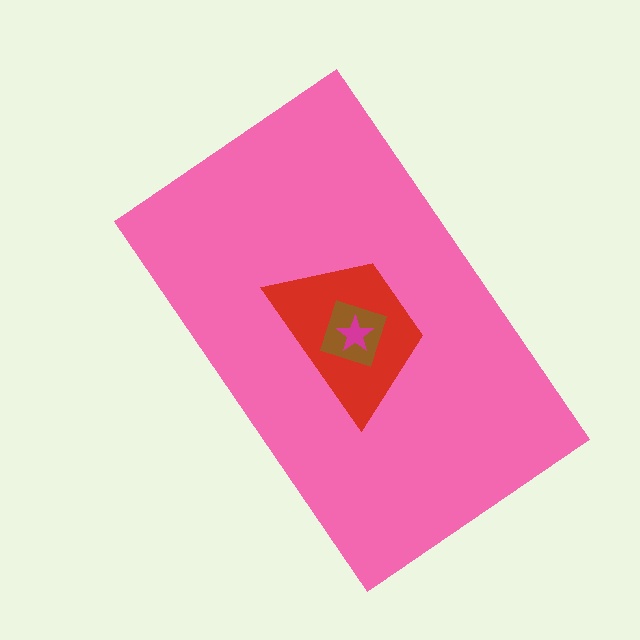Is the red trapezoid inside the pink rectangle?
Yes.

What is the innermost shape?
The magenta star.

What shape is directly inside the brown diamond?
The magenta star.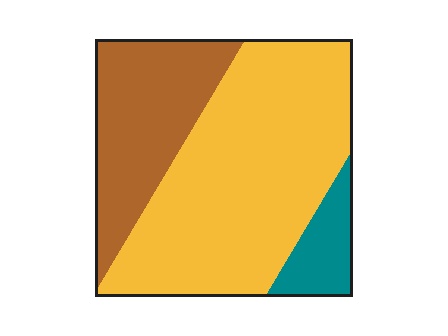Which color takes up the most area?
Yellow, at roughly 60%.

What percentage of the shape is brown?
Brown covers about 30% of the shape.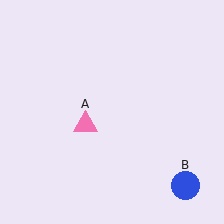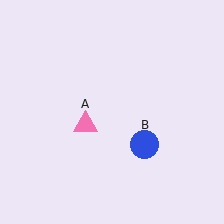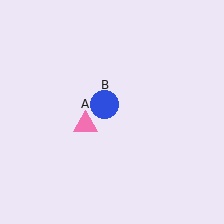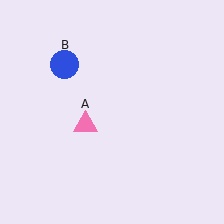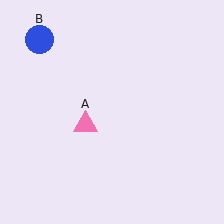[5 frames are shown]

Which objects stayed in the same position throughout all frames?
Pink triangle (object A) remained stationary.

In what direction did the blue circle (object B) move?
The blue circle (object B) moved up and to the left.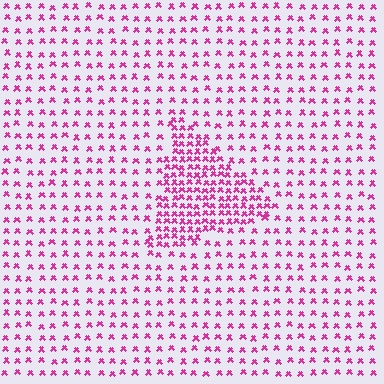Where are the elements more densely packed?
The elements are more densely packed inside the triangle boundary.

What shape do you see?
I see a triangle.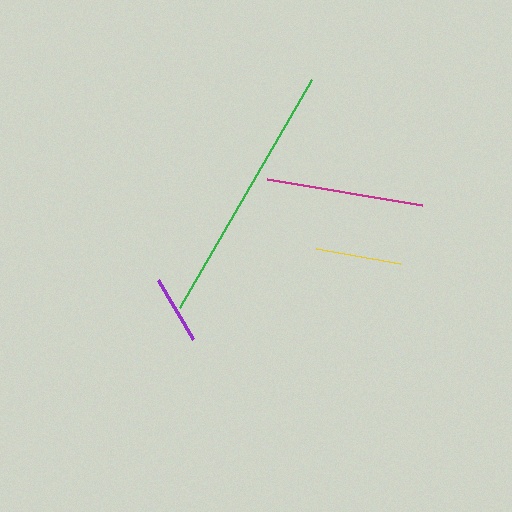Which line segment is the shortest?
The purple line is the shortest at approximately 68 pixels.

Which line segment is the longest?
The green line is the longest at approximately 264 pixels.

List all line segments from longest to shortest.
From longest to shortest: green, magenta, yellow, purple.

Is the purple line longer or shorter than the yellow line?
The yellow line is longer than the purple line.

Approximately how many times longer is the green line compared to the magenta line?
The green line is approximately 1.7 times the length of the magenta line.